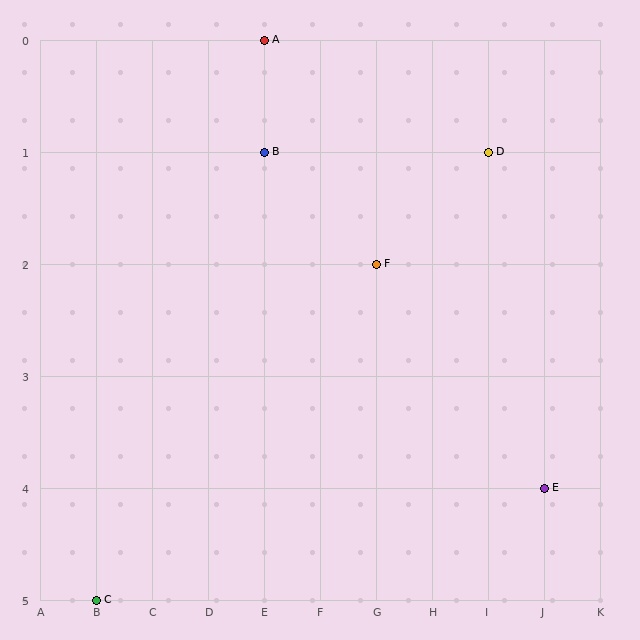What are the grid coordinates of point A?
Point A is at grid coordinates (E, 0).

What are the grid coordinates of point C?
Point C is at grid coordinates (B, 5).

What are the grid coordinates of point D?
Point D is at grid coordinates (I, 1).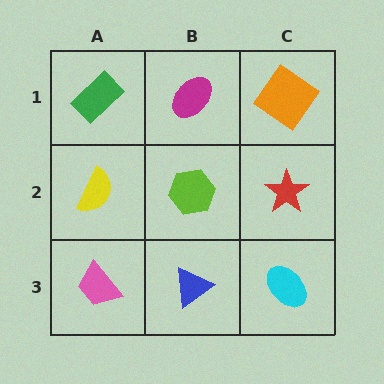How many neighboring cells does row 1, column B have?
3.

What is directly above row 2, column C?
An orange diamond.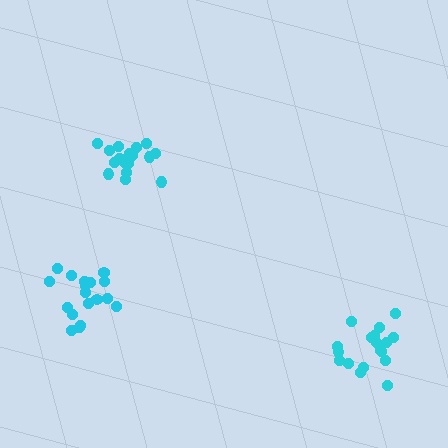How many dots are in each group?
Group 1: 18 dots, Group 2: 20 dots, Group 3: 18 dots (56 total).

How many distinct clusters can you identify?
There are 3 distinct clusters.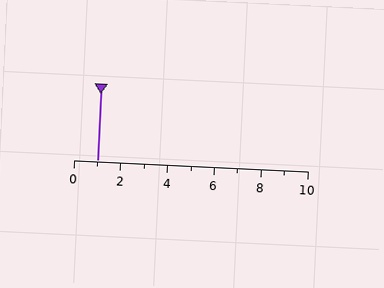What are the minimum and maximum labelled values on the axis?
The axis runs from 0 to 10.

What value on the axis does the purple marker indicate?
The marker indicates approximately 1.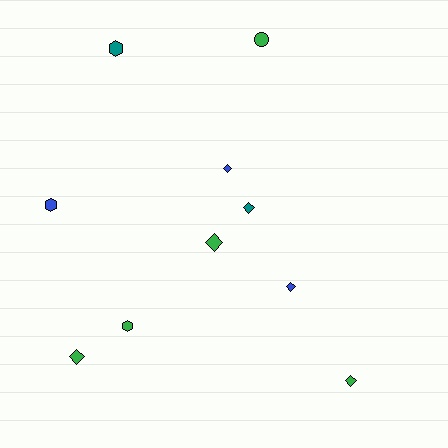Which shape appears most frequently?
Diamond, with 6 objects.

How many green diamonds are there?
There are 3 green diamonds.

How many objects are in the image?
There are 10 objects.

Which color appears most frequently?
Green, with 5 objects.